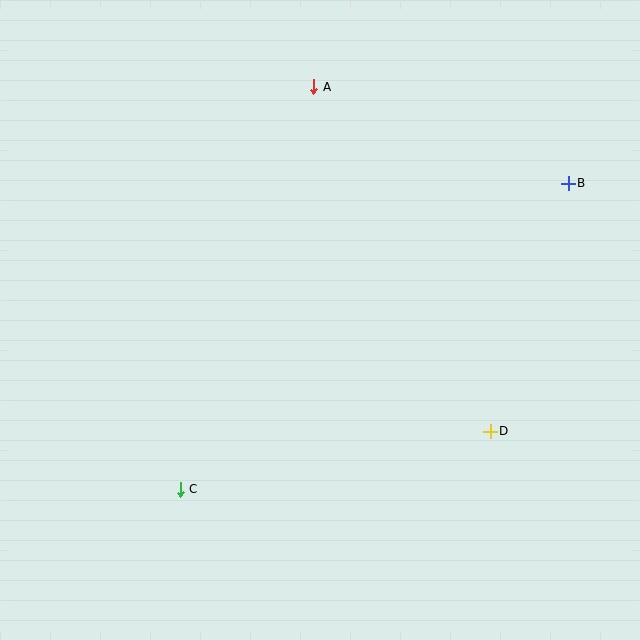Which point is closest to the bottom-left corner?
Point C is closest to the bottom-left corner.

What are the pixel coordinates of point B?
Point B is at (568, 183).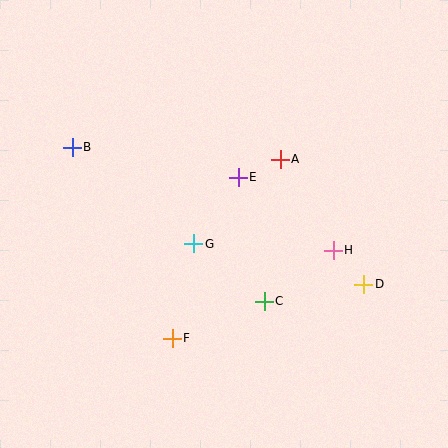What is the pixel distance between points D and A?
The distance between D and A is 150 pixels.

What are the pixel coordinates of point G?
Point G is at (194, 244).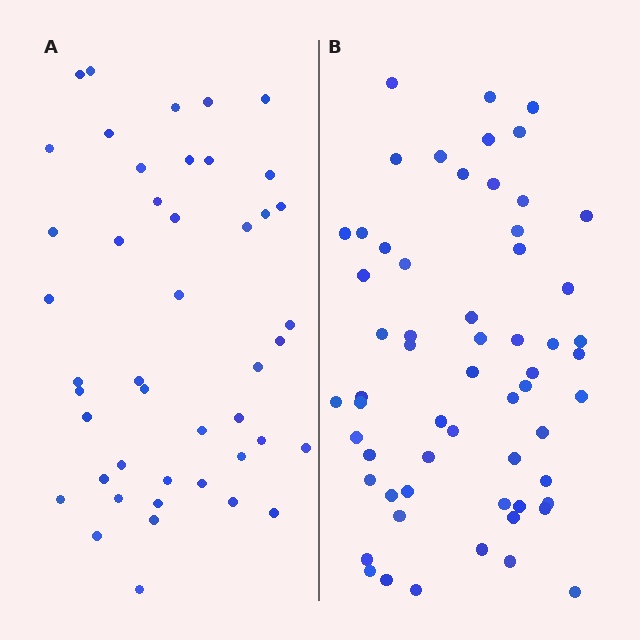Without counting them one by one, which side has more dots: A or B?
Region B (the right region) has more dots.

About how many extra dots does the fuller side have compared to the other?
Region B has approximately 15 more dots than region A.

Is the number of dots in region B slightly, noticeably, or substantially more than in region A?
Region B has noticeably more, but not dramatically so. The ratio is roughly 1.3 to 1.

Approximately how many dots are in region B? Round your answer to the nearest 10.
About 60 dots.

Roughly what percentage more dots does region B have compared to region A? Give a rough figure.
About 35% more.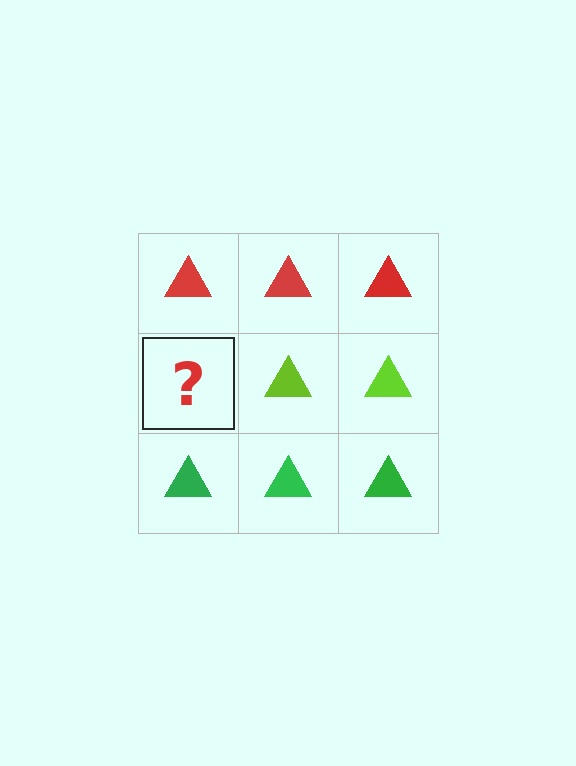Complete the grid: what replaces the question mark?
The question mark should be replaced with a lime triangle.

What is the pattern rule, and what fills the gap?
The rule is that each row has a consistent color. The gap should be filled with a lime triangle.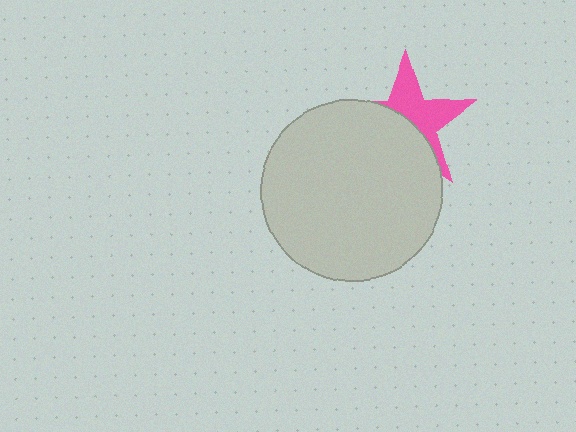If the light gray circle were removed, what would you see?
You would see the complete pink star.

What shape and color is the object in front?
The object in front is a light gray circle.